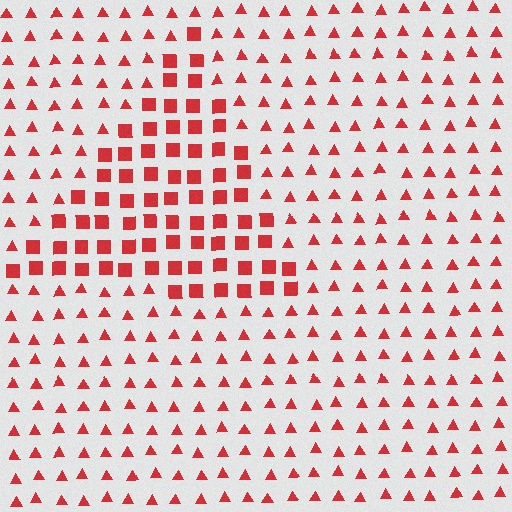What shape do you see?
I see a triangle.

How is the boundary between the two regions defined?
The boundary is defined by a change in element shape: squares inside vs. triangles outside. All elements share the same color and spacing.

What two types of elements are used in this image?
The image uses squares inside the triangle region and triangles outside it.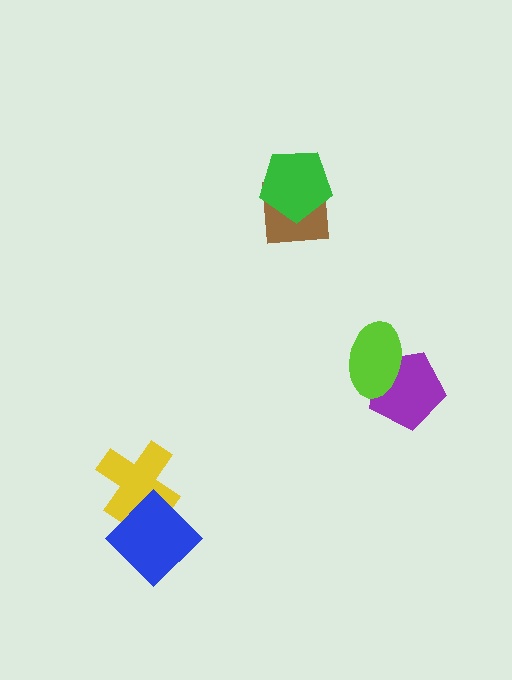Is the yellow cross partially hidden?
Yes, it is partially covered by another shape.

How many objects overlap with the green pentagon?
1 object overlaps with the green pentagon.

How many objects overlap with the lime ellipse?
1 object overlaps with the lime ellipse.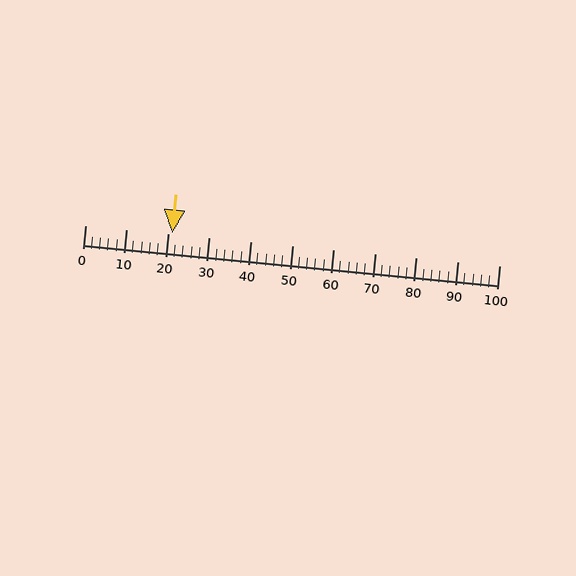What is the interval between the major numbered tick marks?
The major tick marks are spaced 10 units apart.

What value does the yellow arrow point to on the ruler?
The yellow arrow points to approximately 21.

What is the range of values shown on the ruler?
The ruler shows values from 0 to 100.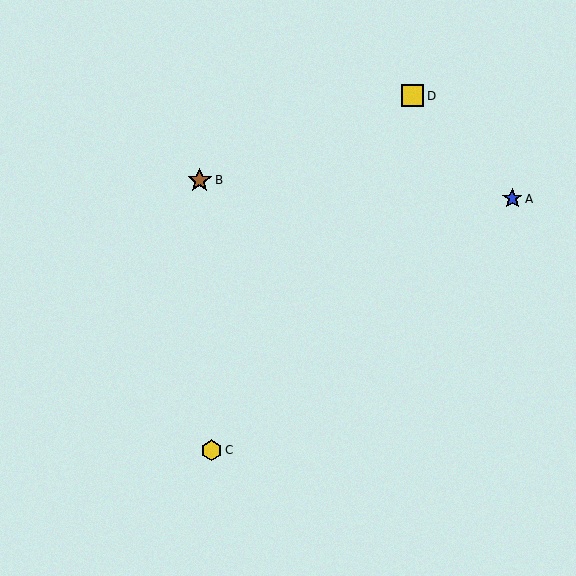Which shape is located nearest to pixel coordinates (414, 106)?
The yellow square (labeled D) at (413, 96) is nearest to that location.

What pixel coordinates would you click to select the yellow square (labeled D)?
Click at (413, 96) to select the yellow square D.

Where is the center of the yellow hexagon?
The center of the yellow hexagon is at (211, 450).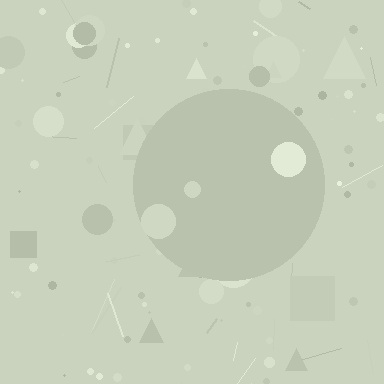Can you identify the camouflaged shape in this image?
The camouflaged shape is a circle.